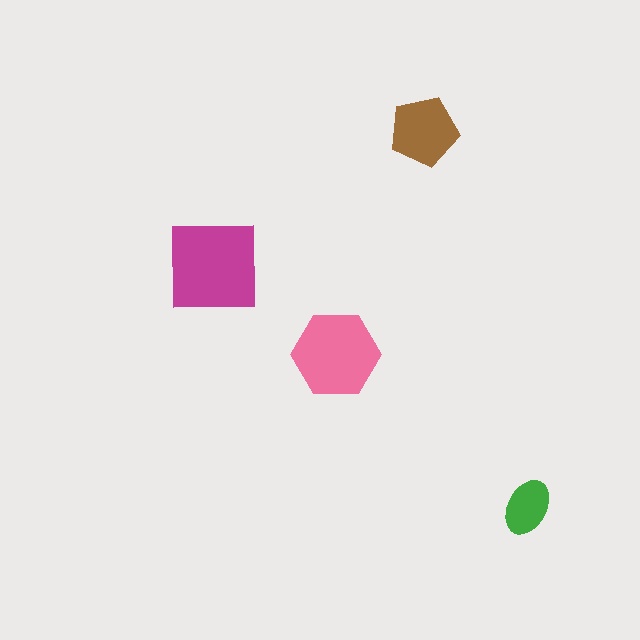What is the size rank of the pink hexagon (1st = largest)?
2nd.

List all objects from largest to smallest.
The magenta square, the pink hexagon, the brown pentagon, the green ellipse.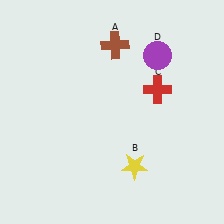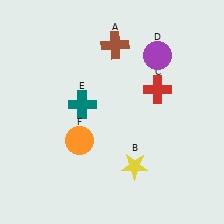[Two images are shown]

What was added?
A teal cross (E), an orange circle (F) were added in Image 2.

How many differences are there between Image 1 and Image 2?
There are 2 differences between the two images.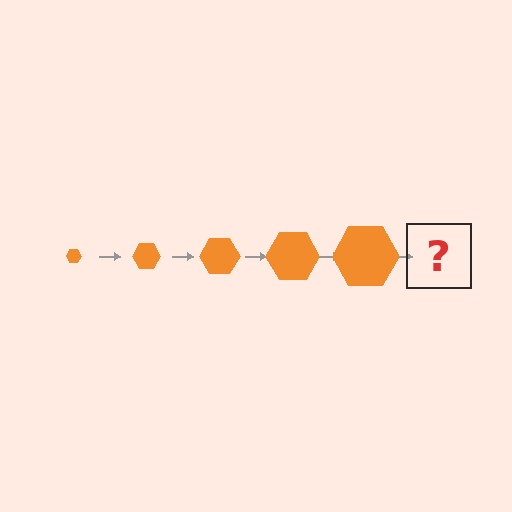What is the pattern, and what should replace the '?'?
The pattern is that the hexagon gets progressively larger each step. The '?' should be an orange hexagon, larger than the previous one.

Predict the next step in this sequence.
The next step is an orange hexagon, larger than the previous one.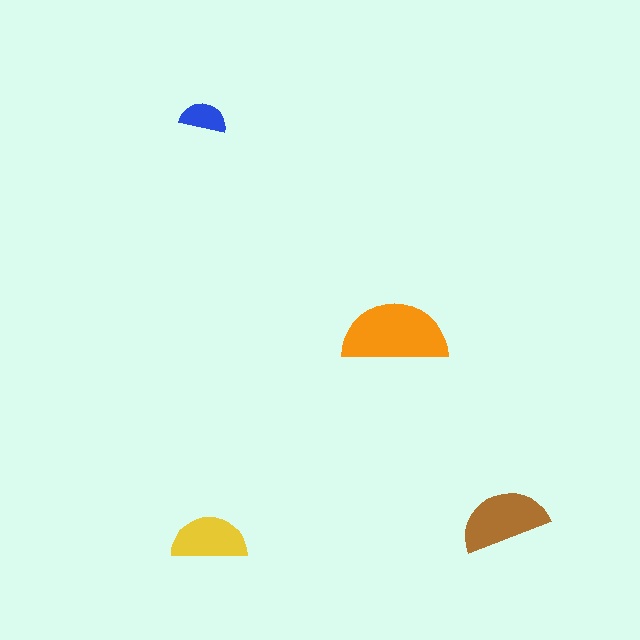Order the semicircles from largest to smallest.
the orange one, the brown one, the yellow one, the blue one.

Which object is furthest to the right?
The brown semicircle is rightmost.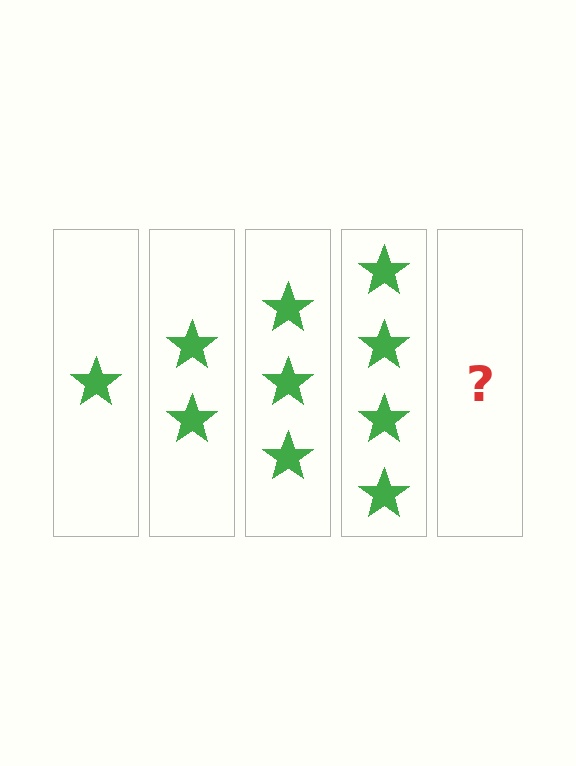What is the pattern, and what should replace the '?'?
The pattern is that each step adds one more star. The '?' should be 5 stars.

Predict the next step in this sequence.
The next step is 5 stars.